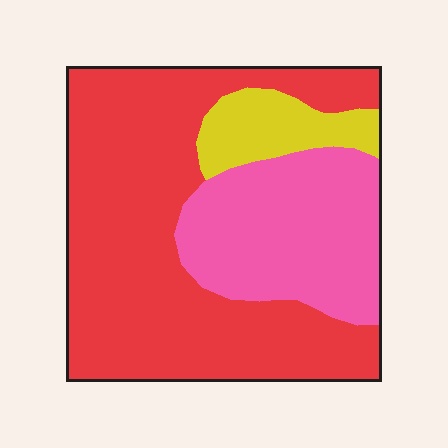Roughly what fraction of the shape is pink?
Pink covers 29% of the shape.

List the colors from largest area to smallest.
From largest to smallest: red, pink, yellow.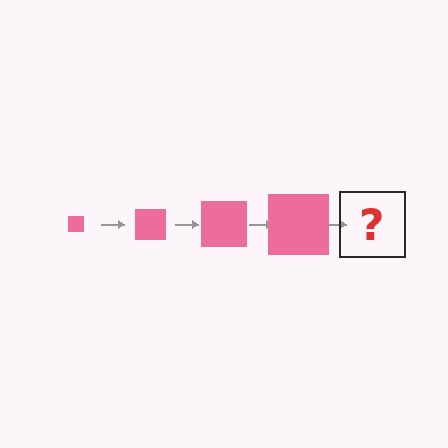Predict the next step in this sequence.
The next step is a pink square, larger than the previous one.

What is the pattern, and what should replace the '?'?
The pattern is that the square gets progressively larger each step. The '?' should be a pink square, larger than the previous one.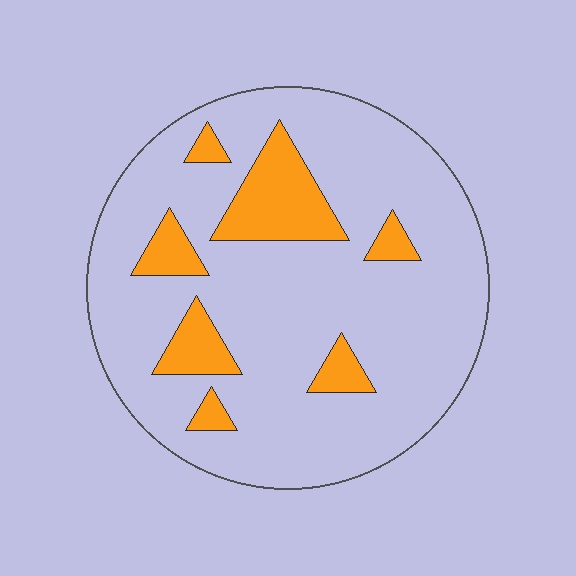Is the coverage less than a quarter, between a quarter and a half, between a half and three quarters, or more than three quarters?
Less than a quarter.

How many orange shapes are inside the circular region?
7.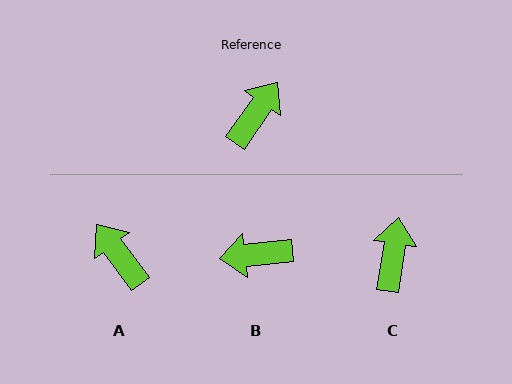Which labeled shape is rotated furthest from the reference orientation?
B, about 131 degrees away.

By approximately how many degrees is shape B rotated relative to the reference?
Approximately 131 degrees counter-clockwise.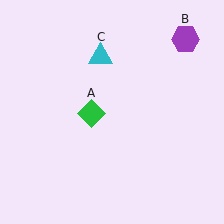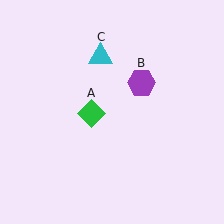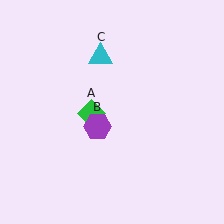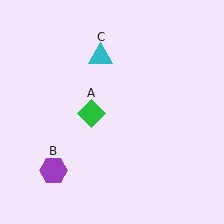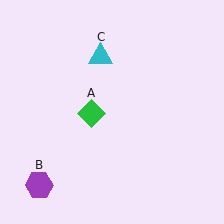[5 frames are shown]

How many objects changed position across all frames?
1 object changed position: purple hexagon (object B).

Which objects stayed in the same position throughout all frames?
Green diamond (object A) and cyan triangle (object C) remained stationary.